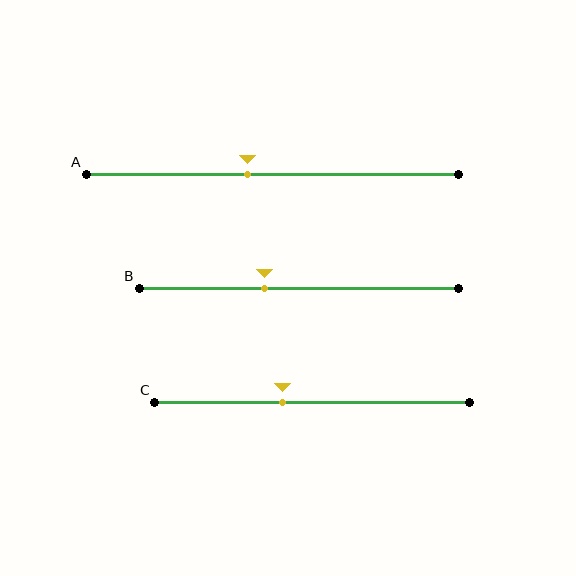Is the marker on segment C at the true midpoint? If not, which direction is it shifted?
No, the marker on segment C is shifted to the left by about 9% of the segment length.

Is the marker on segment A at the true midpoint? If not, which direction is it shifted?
No, the marker on segment A is shifted to the left by about 7% of the segment length.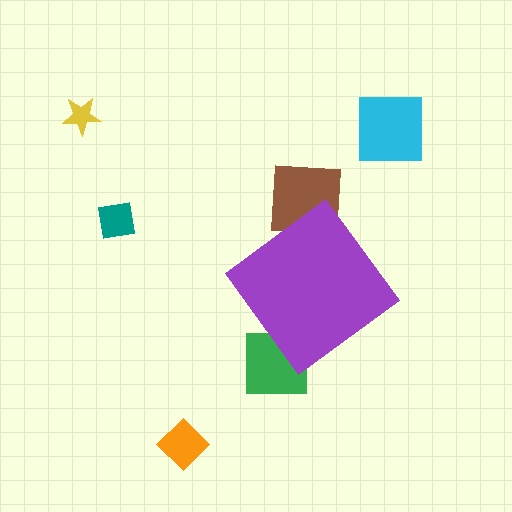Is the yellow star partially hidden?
No, the yellow star is fully visible.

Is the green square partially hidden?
Yes, the green square is partially hidden behind the purple diamond.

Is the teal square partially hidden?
No, the teal square is fully visible.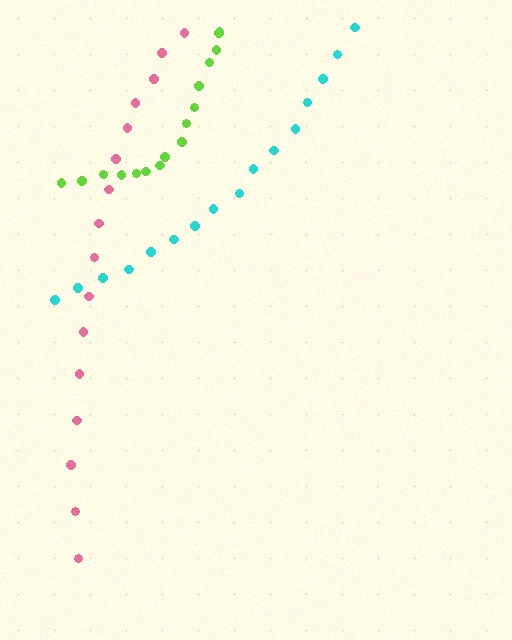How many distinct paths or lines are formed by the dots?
There are 3 distinct paths.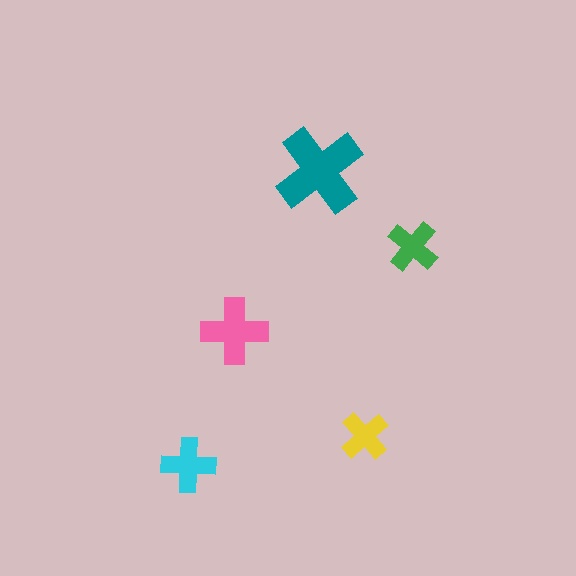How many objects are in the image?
There are 5 objects in the image.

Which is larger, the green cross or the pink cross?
The pink one.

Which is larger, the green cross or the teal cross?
The teal one.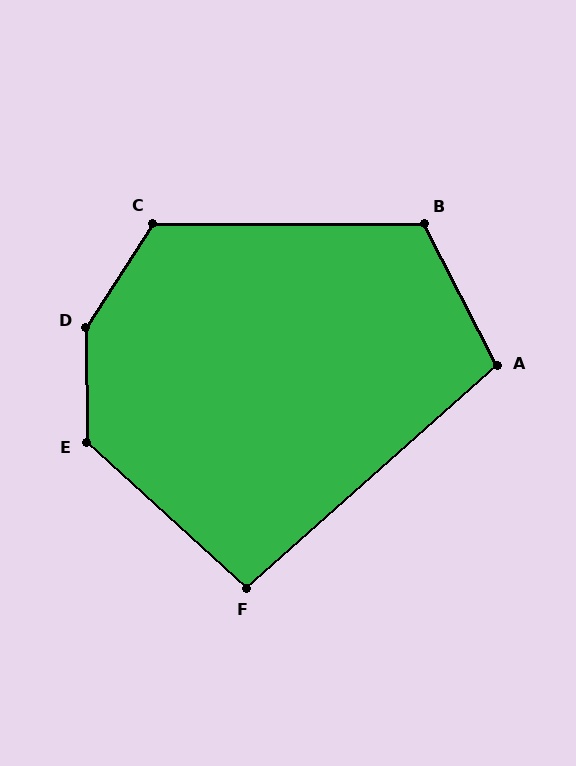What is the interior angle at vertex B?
Approximately 117 degrees (obtuse).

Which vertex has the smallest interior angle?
F, at approximately 96 degrees.